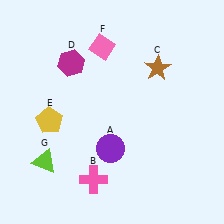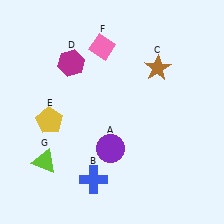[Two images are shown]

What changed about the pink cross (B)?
In Image 1, B is pink. In Image 2, it changed to blue.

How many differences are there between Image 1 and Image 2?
There is 1 difference between the two images.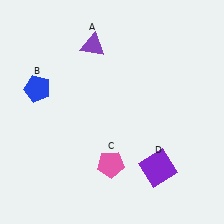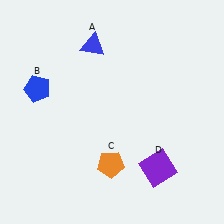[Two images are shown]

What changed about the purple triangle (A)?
In Image 1, A is purple. In Image 2, it changed to blue.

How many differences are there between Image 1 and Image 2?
There are 2 differences between the two images.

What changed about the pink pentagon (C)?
In Image 1, C is pink. In Image 2, it changed to orange.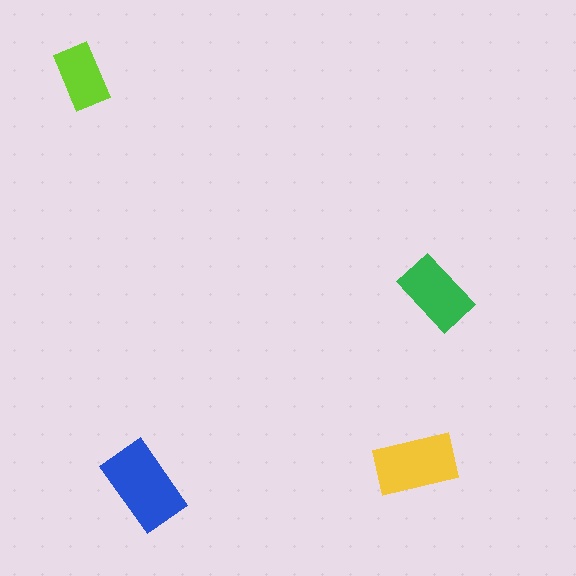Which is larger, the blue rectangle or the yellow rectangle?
The blue one.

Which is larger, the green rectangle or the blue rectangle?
The blue one.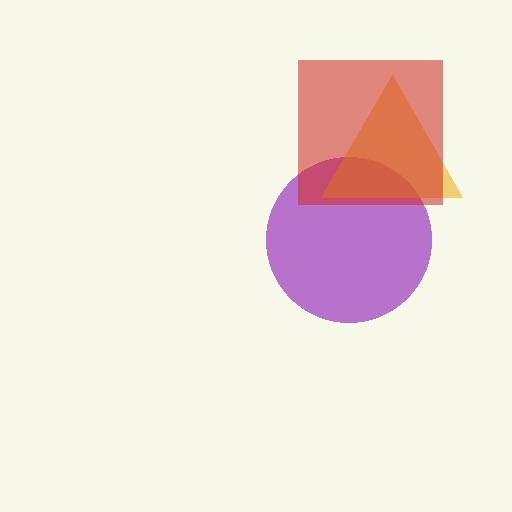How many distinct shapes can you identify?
There are 3 distinct shapes: a purple circle, a yellow triangle, a red square.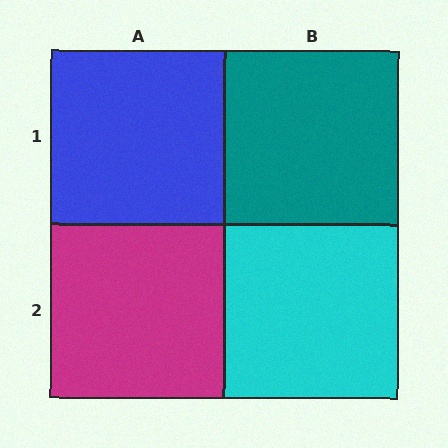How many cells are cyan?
1 cell is cyan.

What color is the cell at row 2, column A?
Magenta.